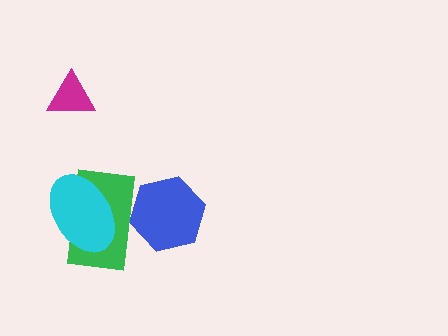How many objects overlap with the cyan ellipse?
1 object overlaps with the cyan ellipse.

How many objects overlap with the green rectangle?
2 objects overlap with the green rectangle.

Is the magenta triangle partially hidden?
No, no other shape covers it.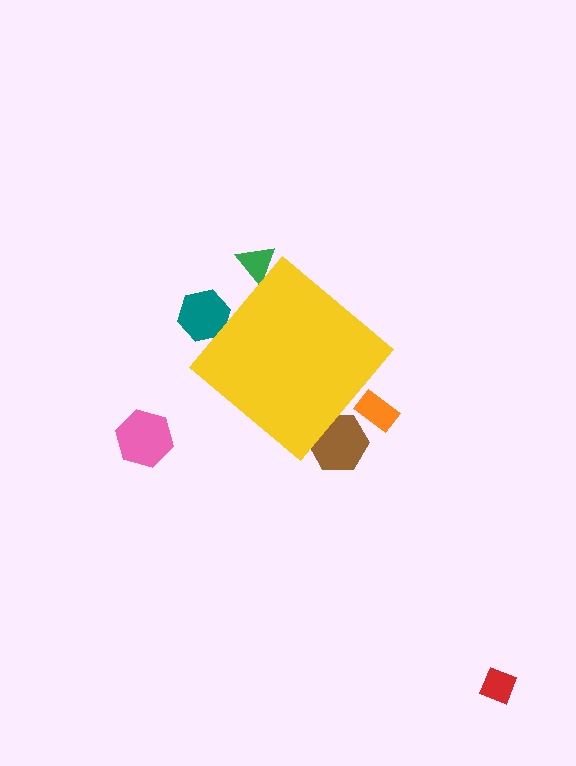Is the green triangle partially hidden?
Yes, the green triangle is partially hidden behind the yellow diamond.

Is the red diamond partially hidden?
No, the red diamond is fully visible.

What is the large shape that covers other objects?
A yellow diamond.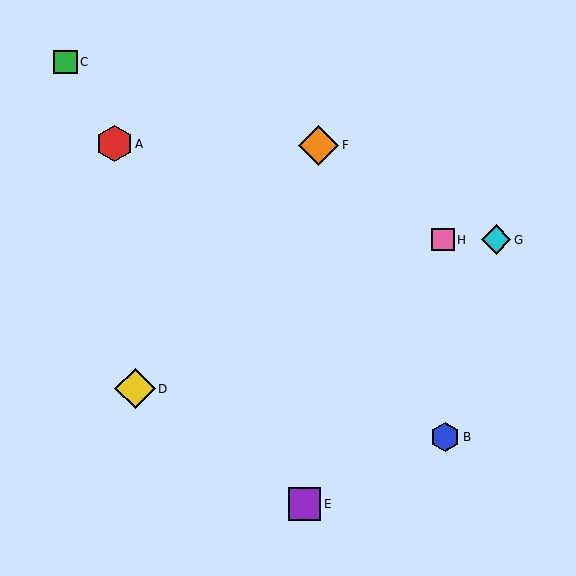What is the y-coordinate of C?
Object C is at y≈62.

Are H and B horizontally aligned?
No, H is at y≈240 and B is at y≈437.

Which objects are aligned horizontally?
Objects G, H are aligned horizontally.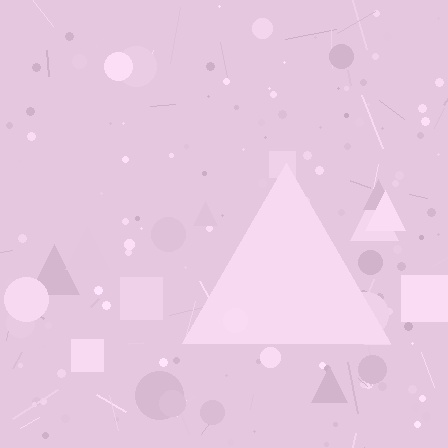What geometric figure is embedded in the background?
A triangle is embedded in the background.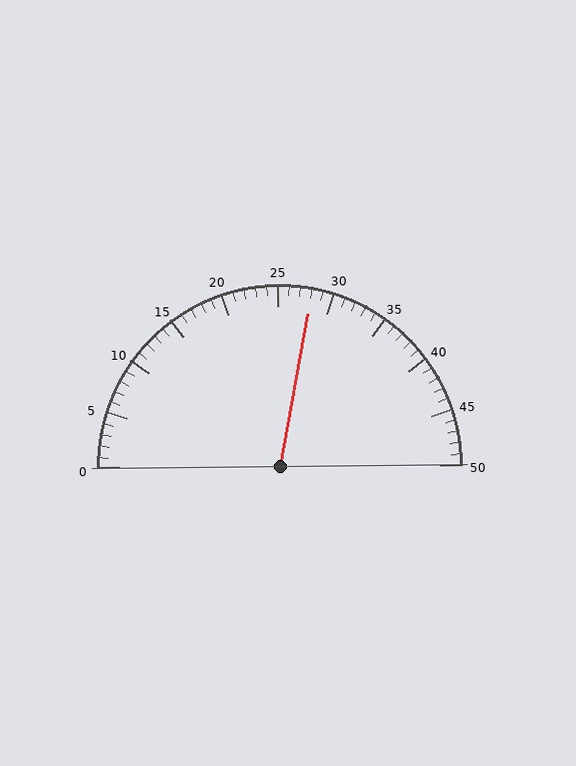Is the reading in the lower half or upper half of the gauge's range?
The reading is in the upper half of the range (0 to 50).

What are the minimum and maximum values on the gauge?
The gauge ranges from 0 to 50.